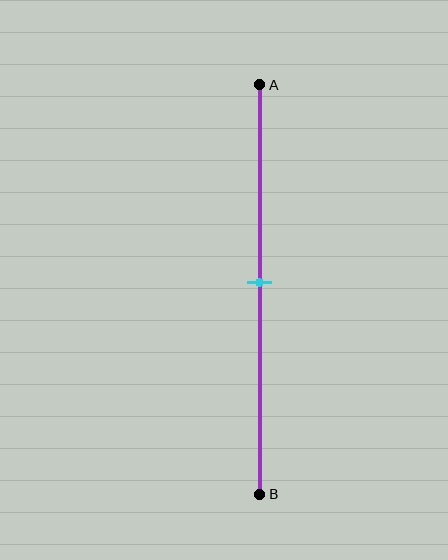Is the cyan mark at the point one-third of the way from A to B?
No, the mark is at about 50% from A, not at the 33% one-third point.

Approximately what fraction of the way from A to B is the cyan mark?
The cyan mark is approximately 50% of the way from A to B.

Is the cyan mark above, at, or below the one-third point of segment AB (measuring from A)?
The cyan mark is below the one-third point of segment AB.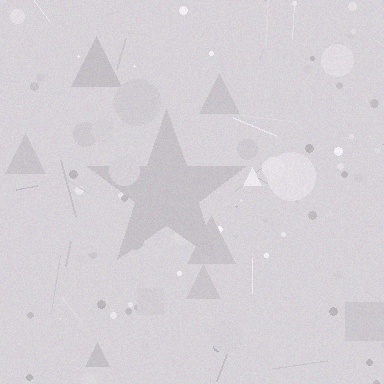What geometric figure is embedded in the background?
A star is embedded in the background.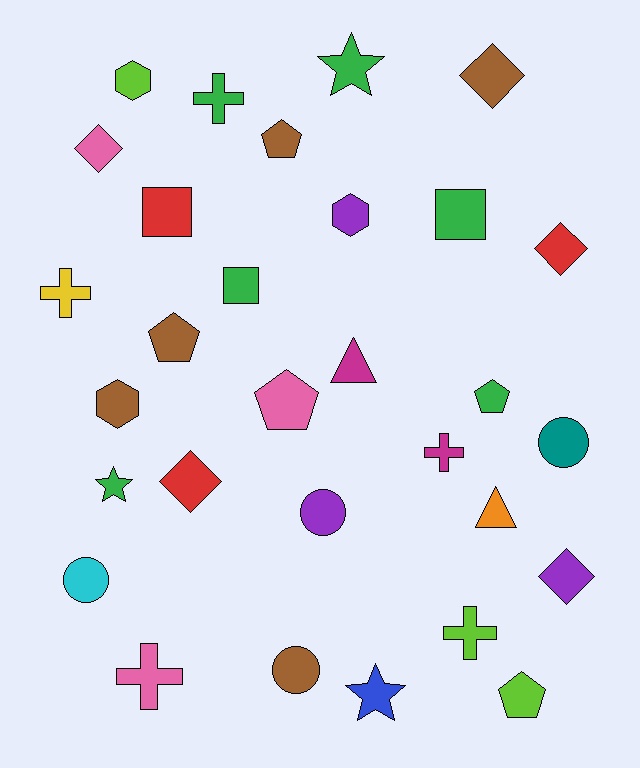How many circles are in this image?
There are 4 circles.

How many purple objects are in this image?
There are 3 purple objects.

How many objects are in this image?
There are 30 objects.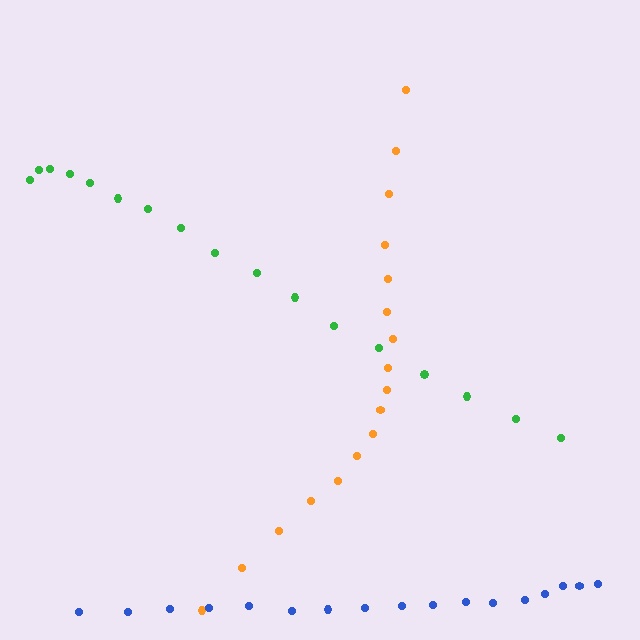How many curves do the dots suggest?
There are 3 distinct paths.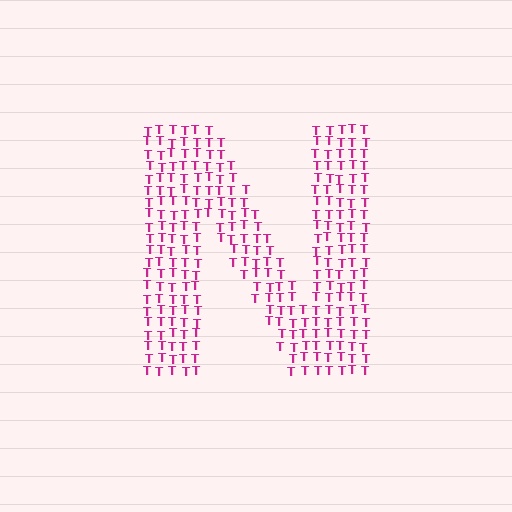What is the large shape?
The large shape is the letter N.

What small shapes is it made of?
It is made of small letter T's.